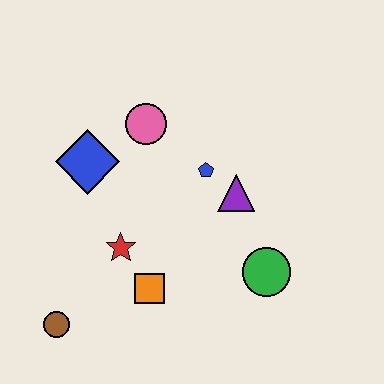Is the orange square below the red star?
Yes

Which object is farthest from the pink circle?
The brown circle is farthest from the pink circle.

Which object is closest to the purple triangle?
The blue pentagon is closest to the purple triangle.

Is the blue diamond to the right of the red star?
No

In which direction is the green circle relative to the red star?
The green circle is to the right of the red star.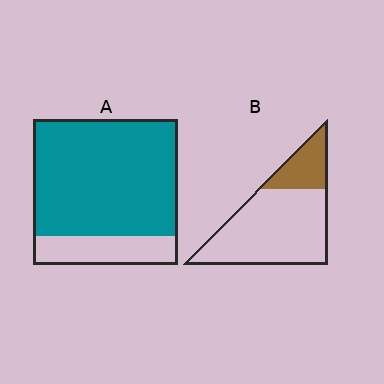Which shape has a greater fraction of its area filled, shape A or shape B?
Shape A.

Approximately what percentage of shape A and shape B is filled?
A is approximately 80% and B is approximately 25%.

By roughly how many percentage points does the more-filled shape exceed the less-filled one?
By roughly 55 percentage points (A over B).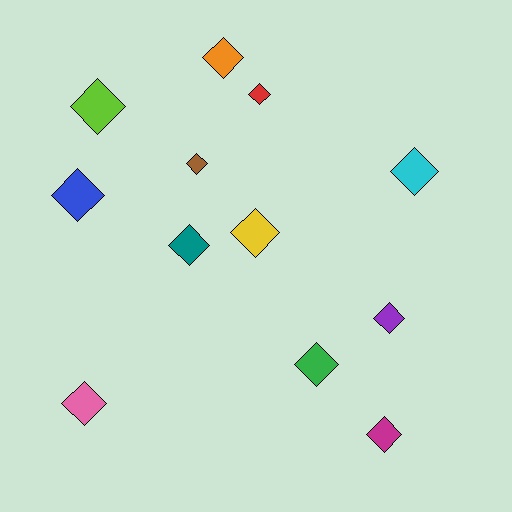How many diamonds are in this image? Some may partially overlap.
There are 12 diamonds.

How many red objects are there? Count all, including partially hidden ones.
There is 1 red object.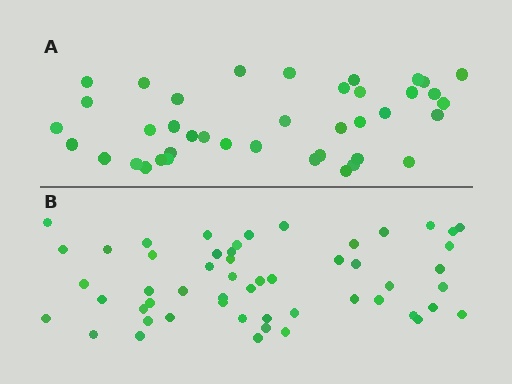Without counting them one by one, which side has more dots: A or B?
Region B (the bottom region) has more dots.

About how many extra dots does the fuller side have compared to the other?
Region B has approximately 15 more dots than region A.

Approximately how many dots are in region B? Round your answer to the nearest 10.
About 50 dots. (The exact count is 53, which rounds to 50.)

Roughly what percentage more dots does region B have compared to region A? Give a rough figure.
About 30% more.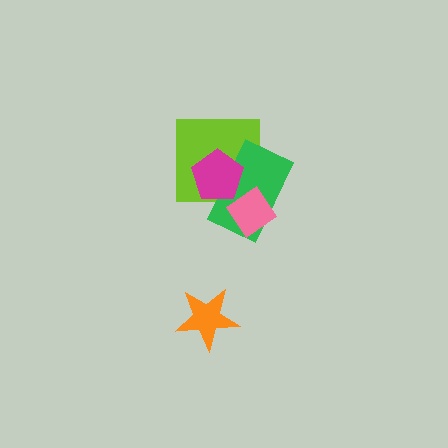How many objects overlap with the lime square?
2 objects overlap with the lime square.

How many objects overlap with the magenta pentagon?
2 objects overlap with the magenta pentagon.